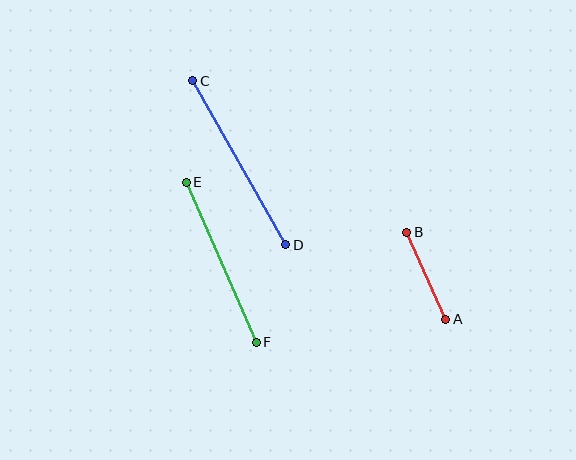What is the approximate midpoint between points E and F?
The midpoint is at approximately (221, 262) pixels.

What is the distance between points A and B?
The distance is approximately 95 pixels.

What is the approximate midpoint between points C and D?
The midpoint is at approximately (239, 163) pixels.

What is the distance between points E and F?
The distance is approximately 174 pixels.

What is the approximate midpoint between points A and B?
The midpoint is at approximately (426, 276) pixels.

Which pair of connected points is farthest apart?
Points C and D are farthest apart.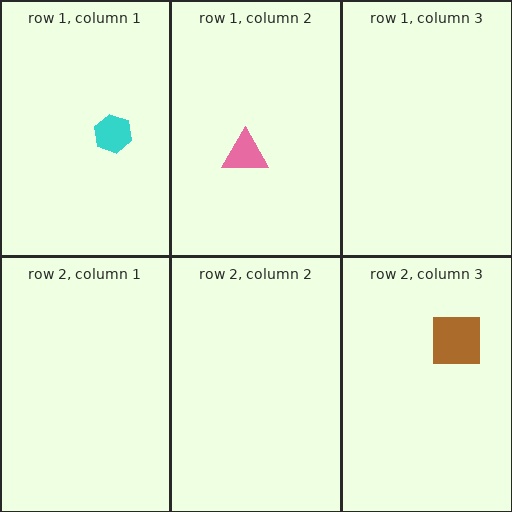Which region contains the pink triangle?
The row 1, column 2 region.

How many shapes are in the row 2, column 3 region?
1.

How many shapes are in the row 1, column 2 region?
1.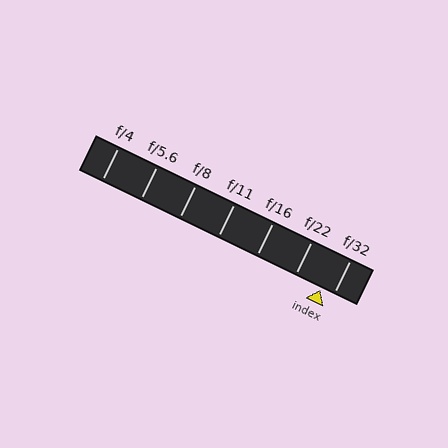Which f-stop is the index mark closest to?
The index mark is closest to f/32.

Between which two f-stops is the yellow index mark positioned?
The index mark is between f/22 and f/32.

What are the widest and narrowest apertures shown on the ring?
The widest aperture shown is f/4 and the narrowest is f/32.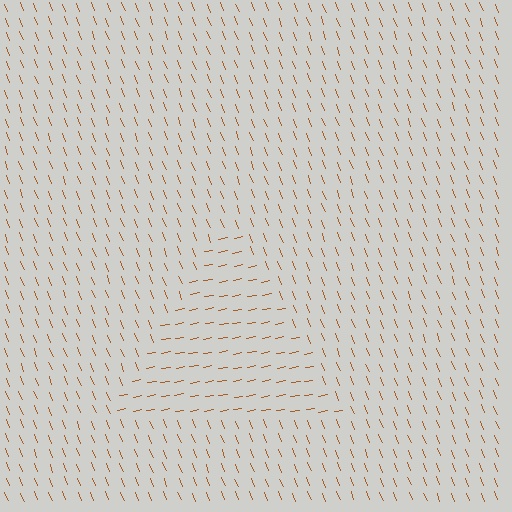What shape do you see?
I see a triangle.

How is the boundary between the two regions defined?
The boundary is defined purely by a change in line orientation (approximately 79 degrees difference). All lines are the same color and thickness.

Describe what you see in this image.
The image is filled with small brown line segments. A triangle region in the image has lines oriented differently from the surrounding lines, creating a visible texture boundary.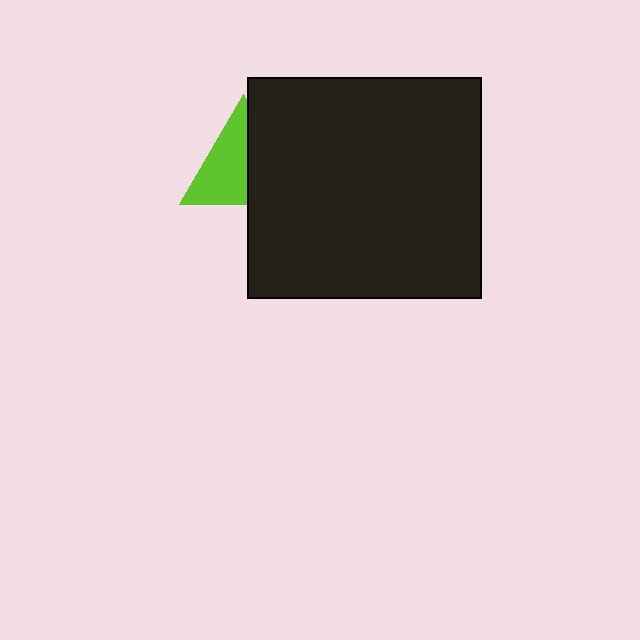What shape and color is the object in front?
The object in front is a black rectangle.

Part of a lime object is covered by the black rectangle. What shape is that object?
It is a triangle.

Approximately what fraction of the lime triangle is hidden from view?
Roughly 44% of the lime triangle is hidden behind the black rectangle.